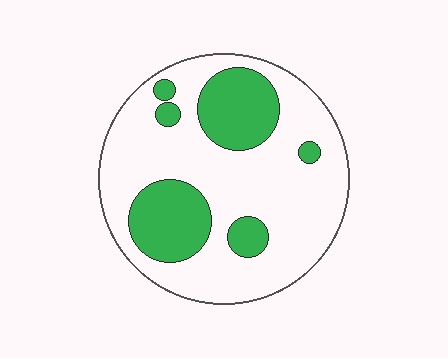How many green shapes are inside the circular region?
6.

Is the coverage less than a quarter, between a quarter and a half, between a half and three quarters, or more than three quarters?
Between a quarter and a half.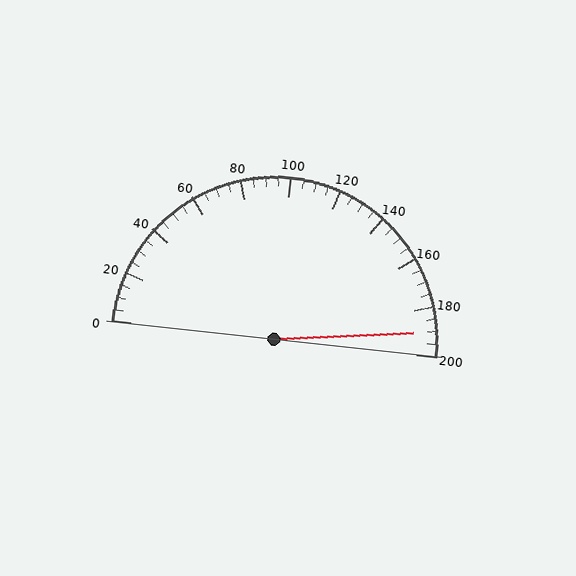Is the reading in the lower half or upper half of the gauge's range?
The reading is in the upper half of the range (0 to 200).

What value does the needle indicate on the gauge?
The needle indicates approximately 190.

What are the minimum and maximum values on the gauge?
The gauge ranges from 0 to 200.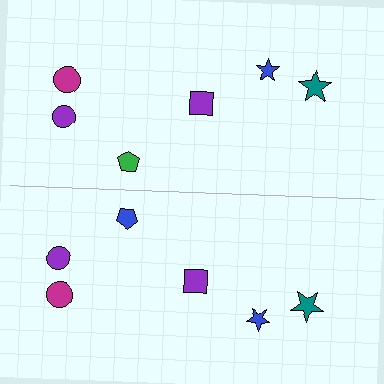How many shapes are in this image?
There are 12 shapes in this image.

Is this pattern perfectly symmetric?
No, the pattern is not perfectly symmetric. The blue pentagon on the bottom side breaks the symmetry — its mirror counterpart is green.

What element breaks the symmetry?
The blue pentagon on the bottom side breaks the symmetry — its mirror counterpart is green.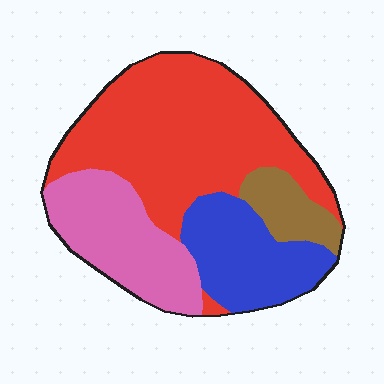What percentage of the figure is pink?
Pink covers 23% of the figure.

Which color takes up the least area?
Brown, at roughly 10%.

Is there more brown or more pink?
Pink.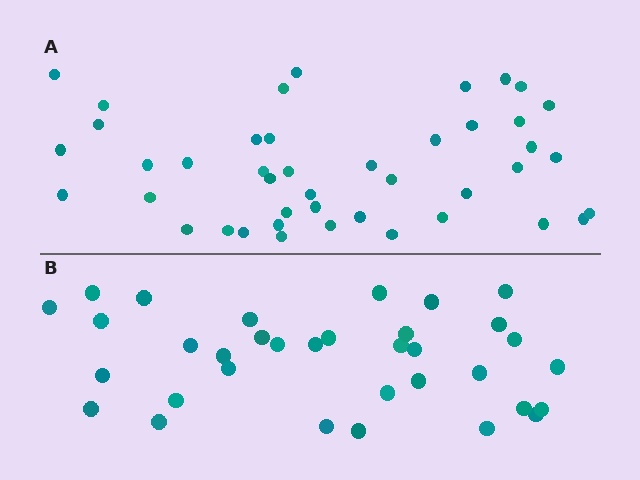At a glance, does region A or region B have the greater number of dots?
Region A (the top region) has more dots.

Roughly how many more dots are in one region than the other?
Region A has roughly 8 or so more dots than region B.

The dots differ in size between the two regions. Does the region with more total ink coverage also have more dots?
No. Region B has more total ink coverage because its dots are larger, but region A actually contains more individual dots. Total area can be misleading — the number of items is what matters here.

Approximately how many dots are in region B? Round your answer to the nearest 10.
About 30 dots. (The exact count is 34, which rounds to 30.)